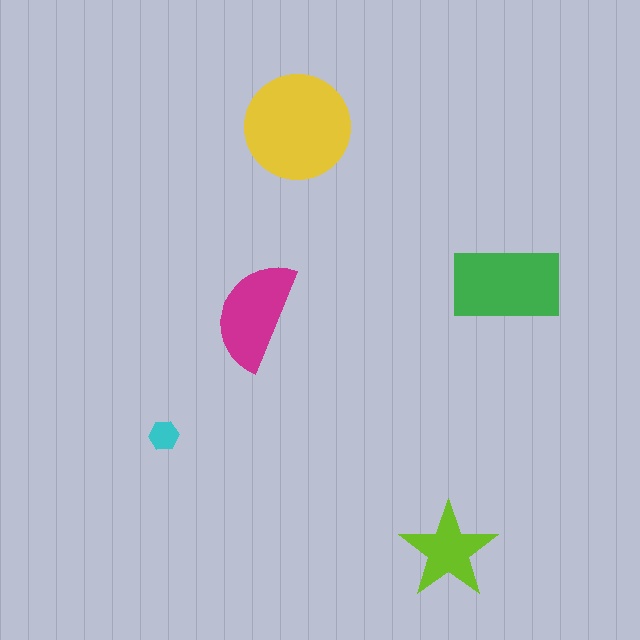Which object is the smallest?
The cyan hexagon.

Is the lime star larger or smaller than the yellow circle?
Smaller.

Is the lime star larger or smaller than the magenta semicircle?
Smaller.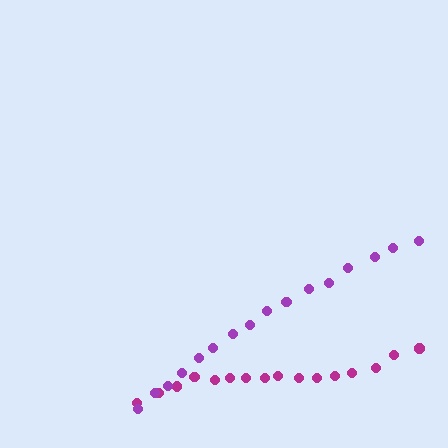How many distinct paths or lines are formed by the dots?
There are 2 distinct paths.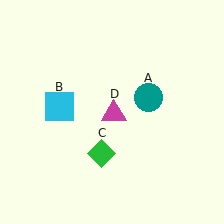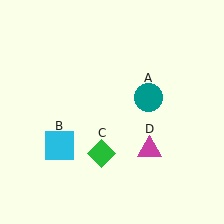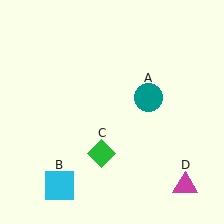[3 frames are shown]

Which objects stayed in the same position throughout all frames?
Teal circle (object A) and green diamond (object C) remained stationary.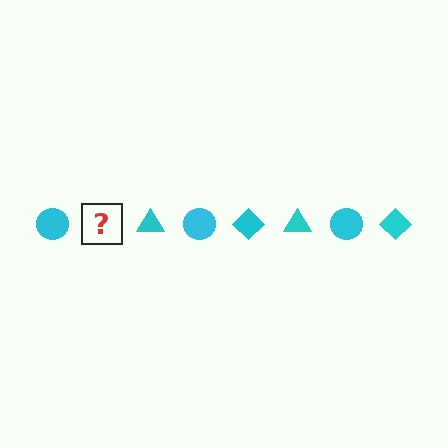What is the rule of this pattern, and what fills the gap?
The rule is that the pattern cycles through circle, diamond, triangle shapes in cyan. The gap should be filled with a cyan diamond.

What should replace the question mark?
The question mark should be replaced with a cyan diamond.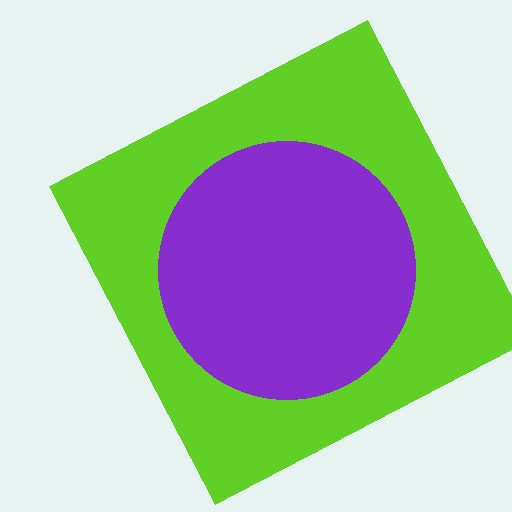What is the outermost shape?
The lime square.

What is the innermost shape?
The purple circle.